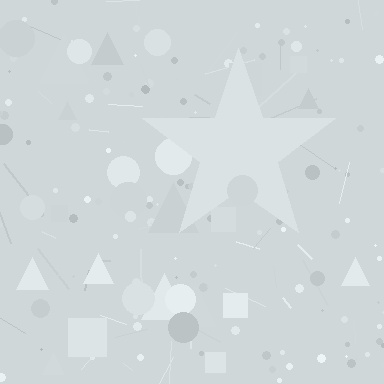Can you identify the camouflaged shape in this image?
The camouflaged shape is a star.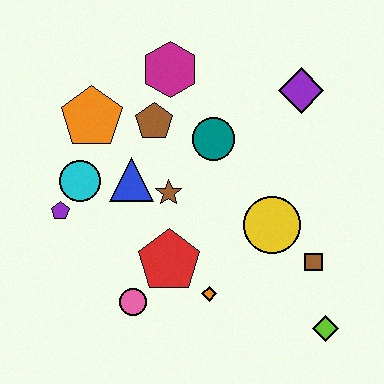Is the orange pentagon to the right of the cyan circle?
Yes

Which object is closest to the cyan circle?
The purple pentagon is closest to the cyan circle.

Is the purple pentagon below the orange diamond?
No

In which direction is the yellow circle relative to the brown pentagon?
The yellow circle is to the right of the brown pentagon.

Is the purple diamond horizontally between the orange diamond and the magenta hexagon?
No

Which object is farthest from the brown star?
The lime diamond is farthest from the brown star.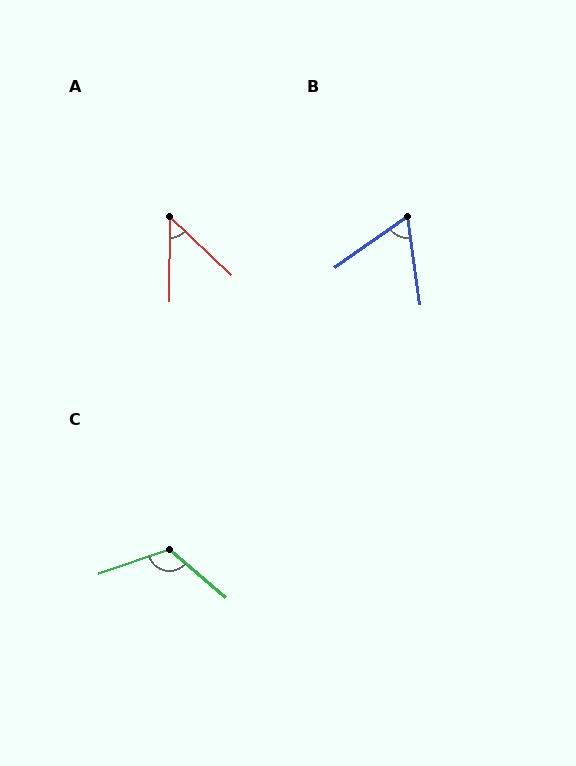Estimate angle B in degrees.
Approximately 63 degrees.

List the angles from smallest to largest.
A (47°), B (63°), C (121°).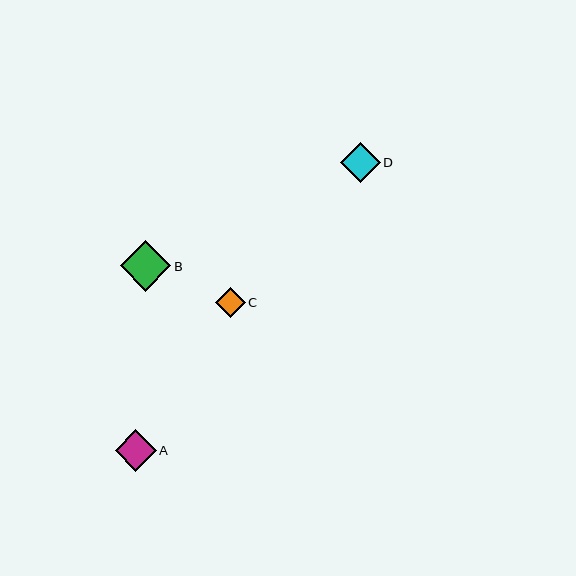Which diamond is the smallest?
Diamond C is the smallest with a size of approximately 30 pixels.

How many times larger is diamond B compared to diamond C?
Diamond B is approximately 1.7 times the size of diamond C.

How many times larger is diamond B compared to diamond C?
Diamond B is approximately 1.7 times the size of diamond C.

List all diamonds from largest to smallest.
From largest to smallest: B, A, D, C.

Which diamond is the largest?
Diamond B is the largest with a size of approximately 50 pixels.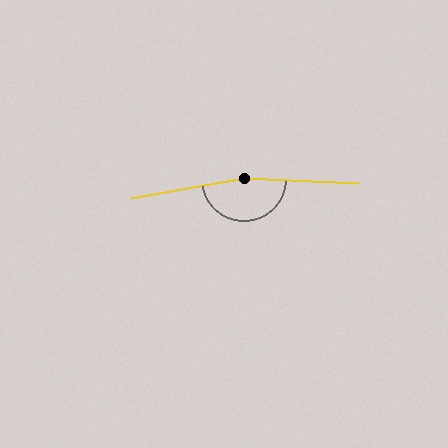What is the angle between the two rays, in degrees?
Approximately 168 degrees.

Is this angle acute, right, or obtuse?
It is obtuse.